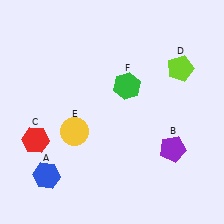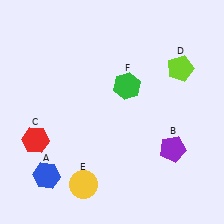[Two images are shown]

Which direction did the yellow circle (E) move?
The yellow circle (E) moved down.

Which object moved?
The yellow circle (E) moved down.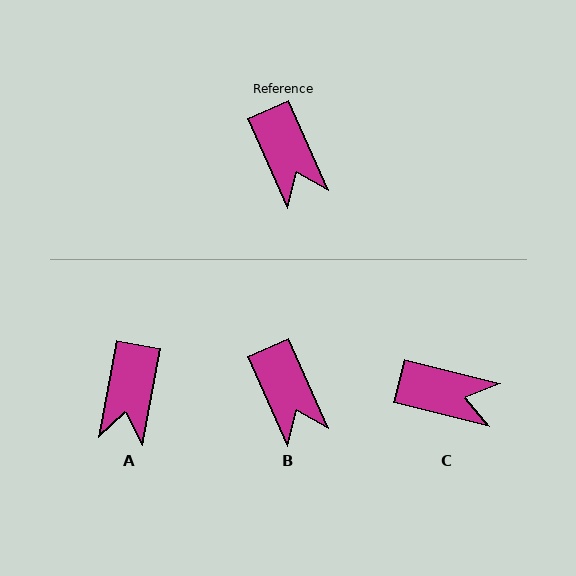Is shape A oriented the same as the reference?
No, it is off by about 34 degrees.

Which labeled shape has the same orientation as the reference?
B.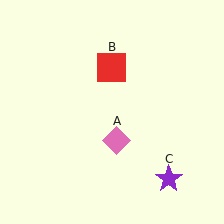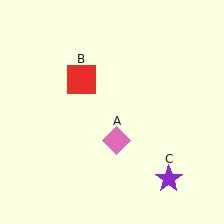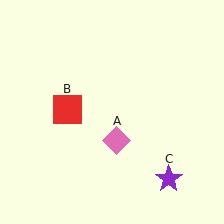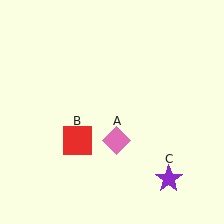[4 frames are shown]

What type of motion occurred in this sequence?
The red square (object B) rotated counterclockwise around the center of the scene.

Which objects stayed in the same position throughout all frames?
Pink diamond (object A) and purple star (object C) remained stationary.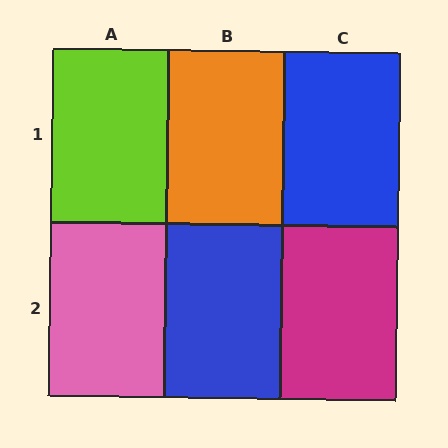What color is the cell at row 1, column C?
Blue.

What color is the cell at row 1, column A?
Lime.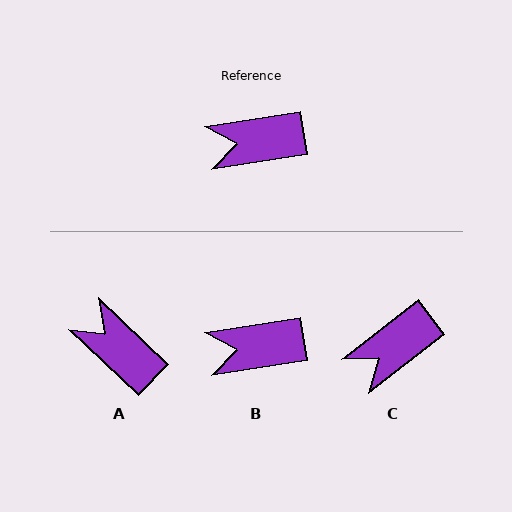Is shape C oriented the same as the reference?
No, it is off by about 29 degrees.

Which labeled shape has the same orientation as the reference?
B.